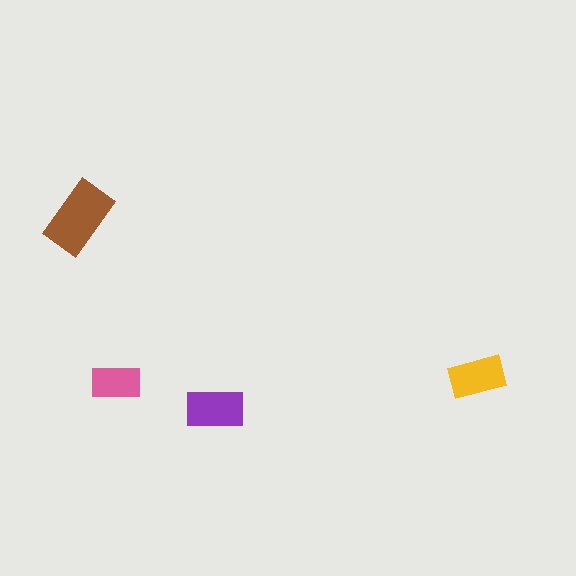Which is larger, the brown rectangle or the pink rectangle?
The brown one.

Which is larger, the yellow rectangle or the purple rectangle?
The purple one.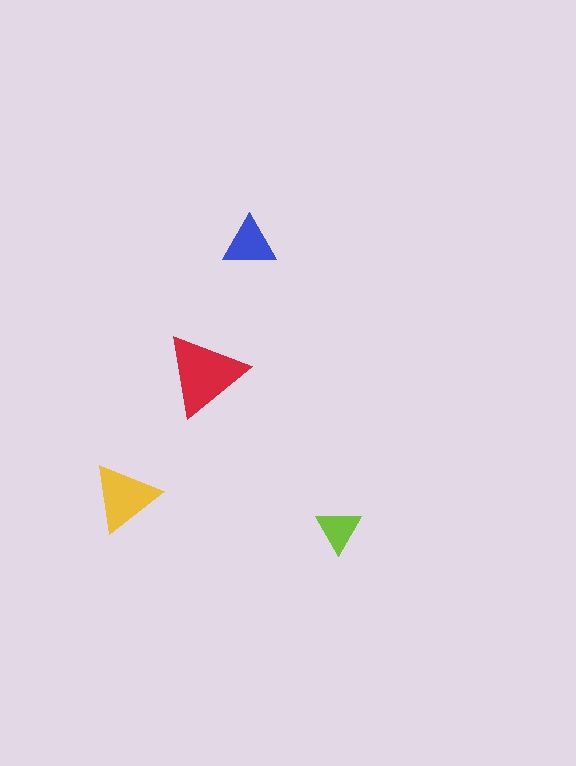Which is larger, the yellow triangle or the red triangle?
The red one.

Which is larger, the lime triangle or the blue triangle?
The blue one.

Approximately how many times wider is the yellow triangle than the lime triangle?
About 1.5 times wider.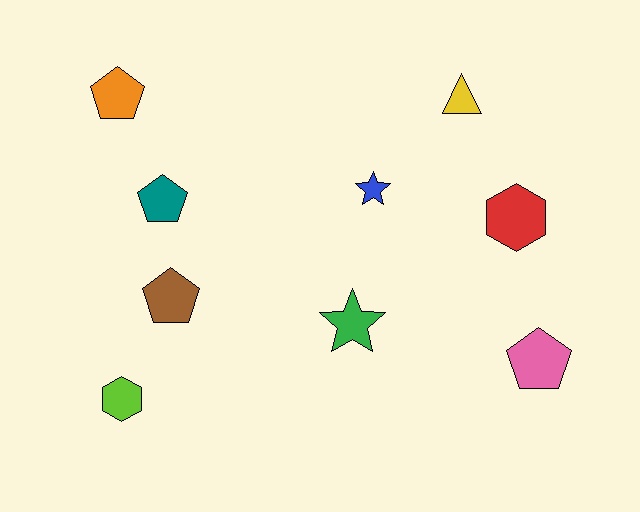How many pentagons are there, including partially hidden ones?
There are 4 pentagons.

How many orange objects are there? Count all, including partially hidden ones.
There is 1 orange object.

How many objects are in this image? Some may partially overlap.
There are 9 objects.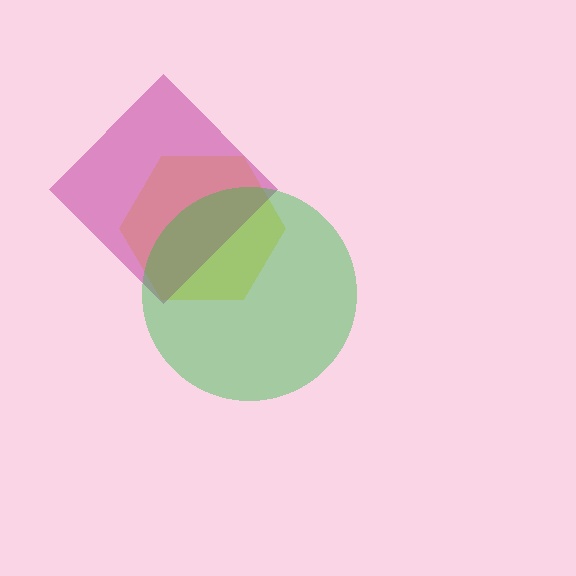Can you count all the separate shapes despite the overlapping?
Yes, there are 3 separate shapes.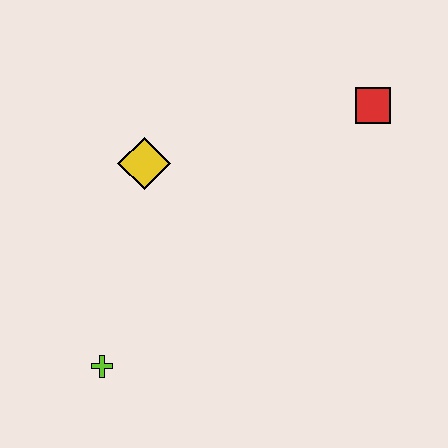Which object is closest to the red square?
The yellow diamond is closest to the red square.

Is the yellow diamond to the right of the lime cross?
Yes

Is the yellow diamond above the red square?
No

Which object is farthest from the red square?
The lime cross is farthest from the red square.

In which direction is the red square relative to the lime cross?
The red square is to the right of the lime cross.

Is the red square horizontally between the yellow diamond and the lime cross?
No